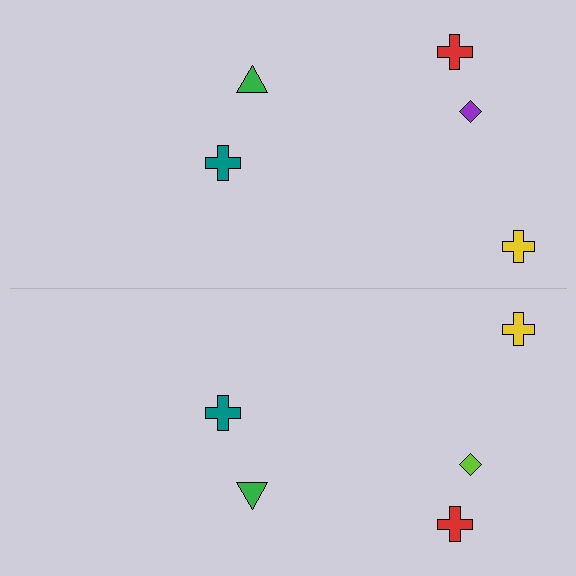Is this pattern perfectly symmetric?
No, the pattern is not perfectly symmetric. The lime diamond on the bottom side breaks the symmetry — its mirror counterpart is purple.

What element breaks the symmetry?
The lime diamond on the bottom side breaks the symmetry — its mirror counterpart is purple.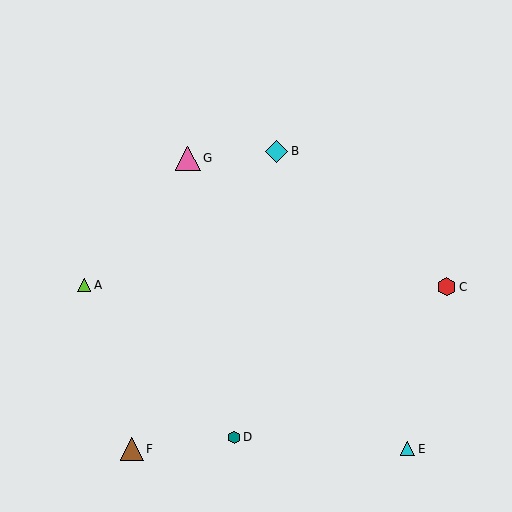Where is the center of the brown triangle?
The center of the brown triangle is at (132, 449).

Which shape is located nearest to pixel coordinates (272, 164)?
The cyan diamond (labeled B) at (277, 151) is nearest to that location.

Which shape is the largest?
The pink triangle (labeled G) is the largest.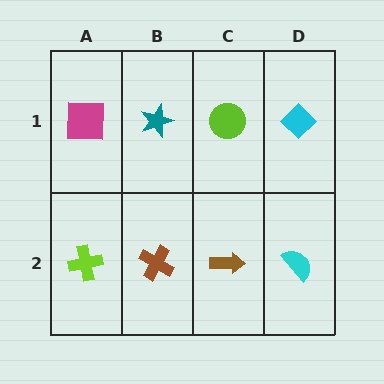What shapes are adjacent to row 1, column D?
A cyan semicircle (row 2, column D), a lime circle (row 1, column C).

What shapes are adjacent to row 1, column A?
A lime cross (row 2, column A), a teal star (row 1, column B).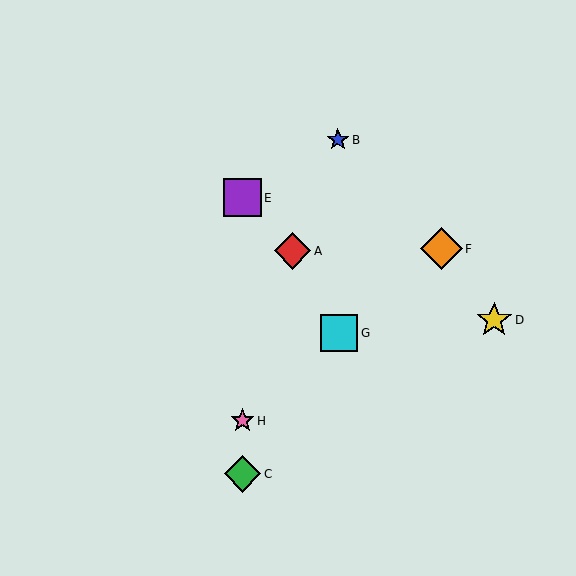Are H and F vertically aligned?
No, H is at x≈242 and F is at x≈441.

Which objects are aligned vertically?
Objects C, E, H are aligned vertically.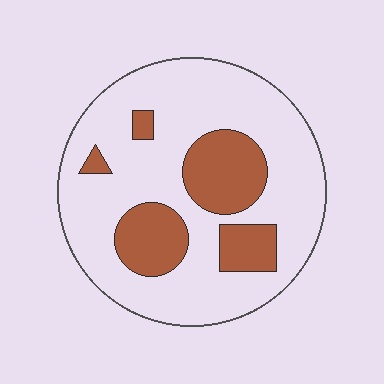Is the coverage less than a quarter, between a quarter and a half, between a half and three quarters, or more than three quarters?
Less than a quarter.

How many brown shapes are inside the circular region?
5.